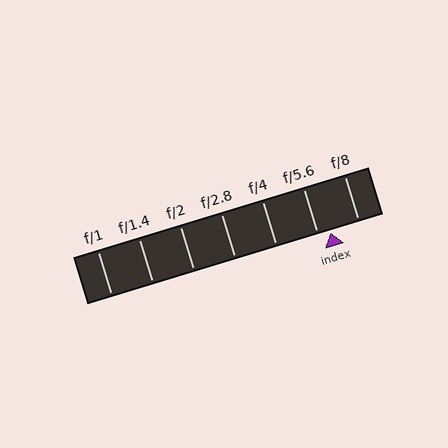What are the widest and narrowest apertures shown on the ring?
The widest aperture shown is f/1 and the narrowest is f/8.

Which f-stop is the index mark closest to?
The index mark is closest to f/5.6.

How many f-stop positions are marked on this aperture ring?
There are 7 f-stop positions marked.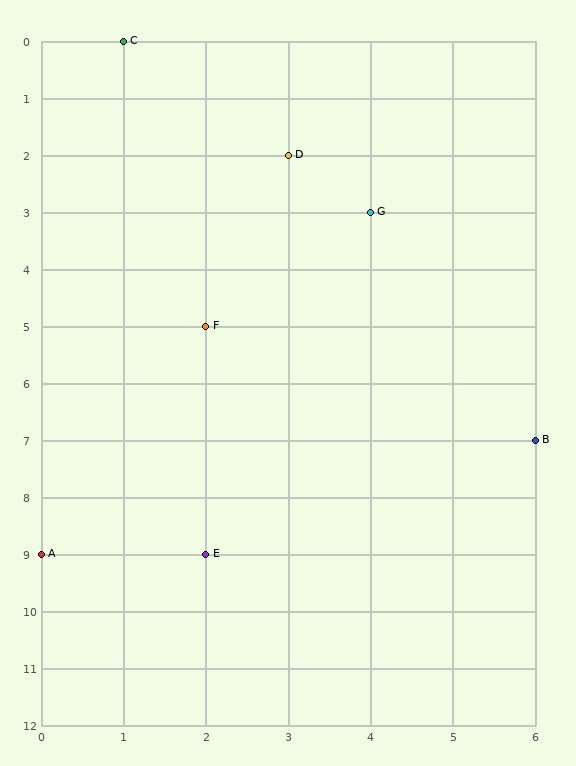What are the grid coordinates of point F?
Point F is at grid coordinates (2, 5).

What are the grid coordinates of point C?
Point C is at grid coordinates (1, 0).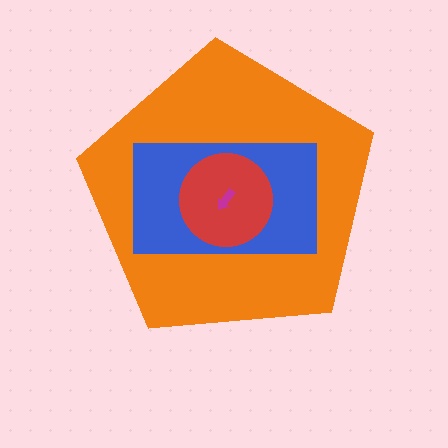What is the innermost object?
The magenta arrow.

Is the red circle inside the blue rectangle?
Yes.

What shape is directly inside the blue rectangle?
The red circle.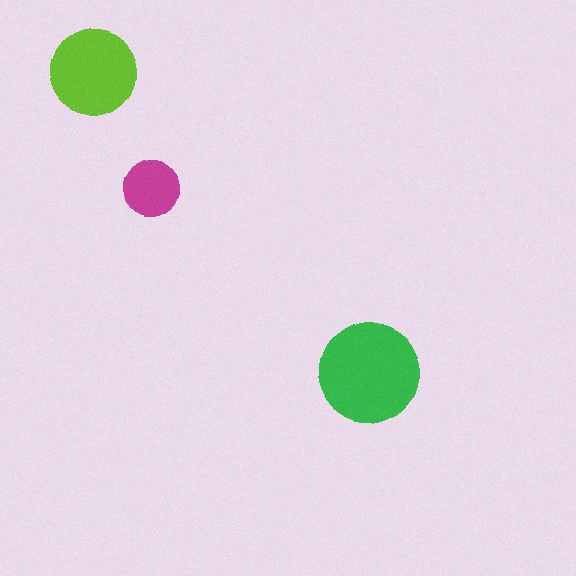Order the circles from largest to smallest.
the green one, the lime one, the magenta one.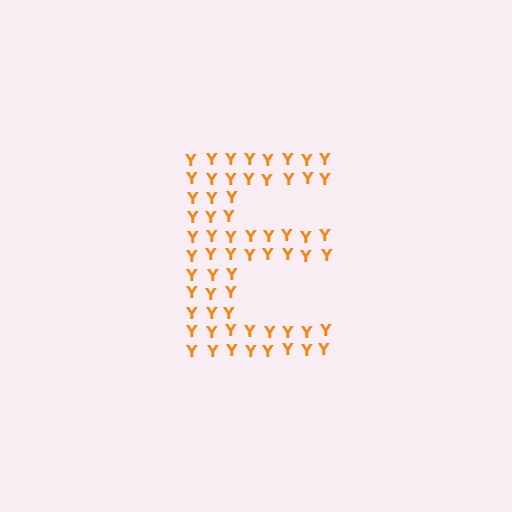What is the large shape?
The large shape is the letter E.